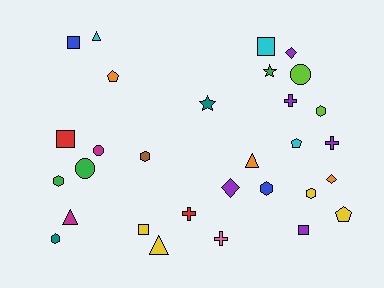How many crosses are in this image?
There are 4 crosses.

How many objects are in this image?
There are 30 objects.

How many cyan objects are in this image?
There are 3 cyan objects.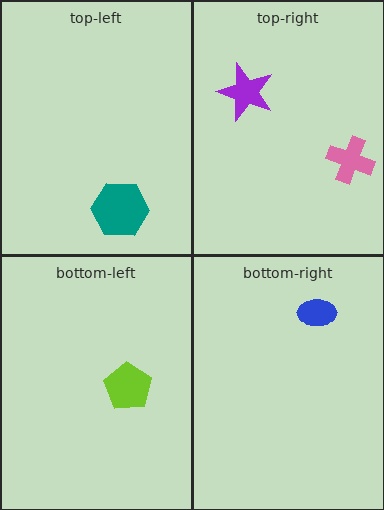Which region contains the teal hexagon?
The top-left region.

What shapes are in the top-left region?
The teal hexagon.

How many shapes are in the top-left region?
1.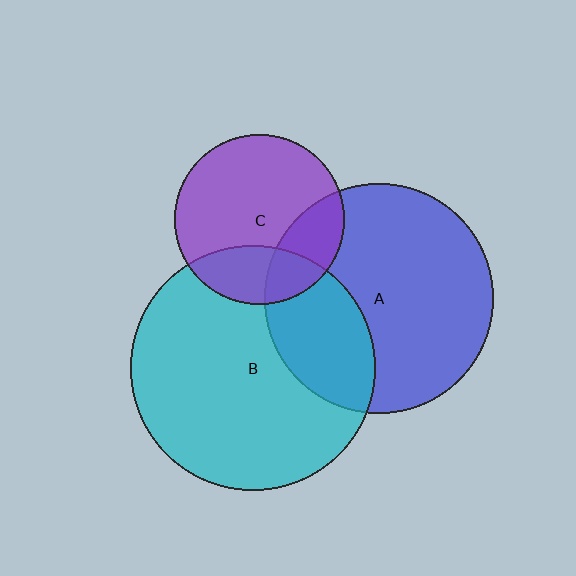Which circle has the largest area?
Circle B (cyan).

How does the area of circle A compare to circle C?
Approximately 1.8 times.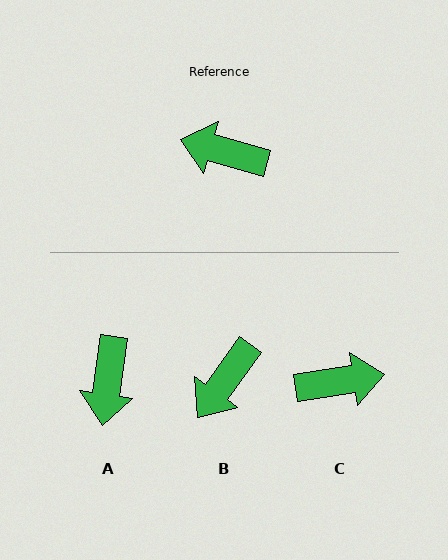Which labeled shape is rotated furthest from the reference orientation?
C, about 156 degrees away.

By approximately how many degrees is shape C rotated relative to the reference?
Approximately 156 degrees clockwise.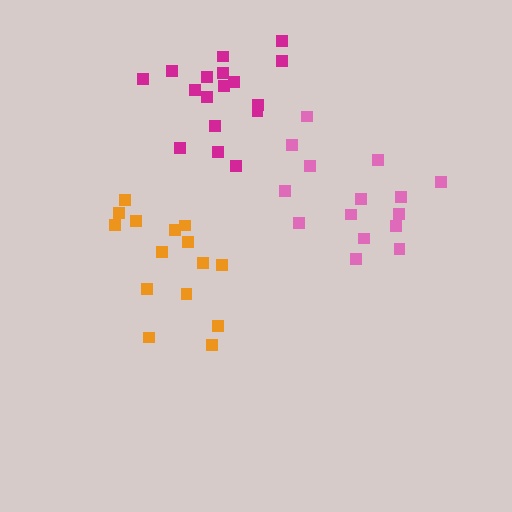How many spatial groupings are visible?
There are 3 spatial groupings.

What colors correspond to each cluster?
The clusters are colored: pink, orange, magenta.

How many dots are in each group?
Group 1: 15 dots, Group 2: 15 dots, Group 3: 17 dots (47 total).